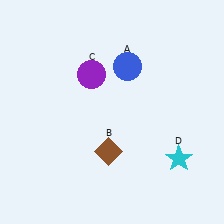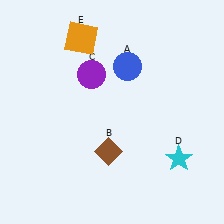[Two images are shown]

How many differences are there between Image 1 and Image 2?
There is 1 difference between the two images.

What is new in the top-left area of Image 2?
An orange square (E) was added in the top-left area of Image 2.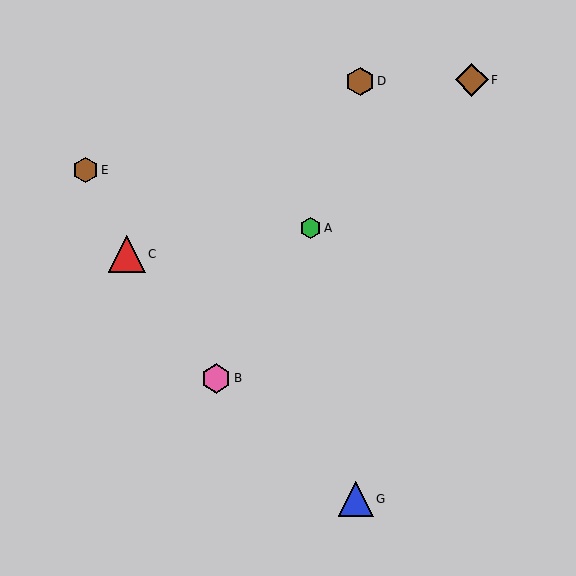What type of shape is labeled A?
Shape A is a green hexagon.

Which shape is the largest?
The red triangle (labeled C) is the largest.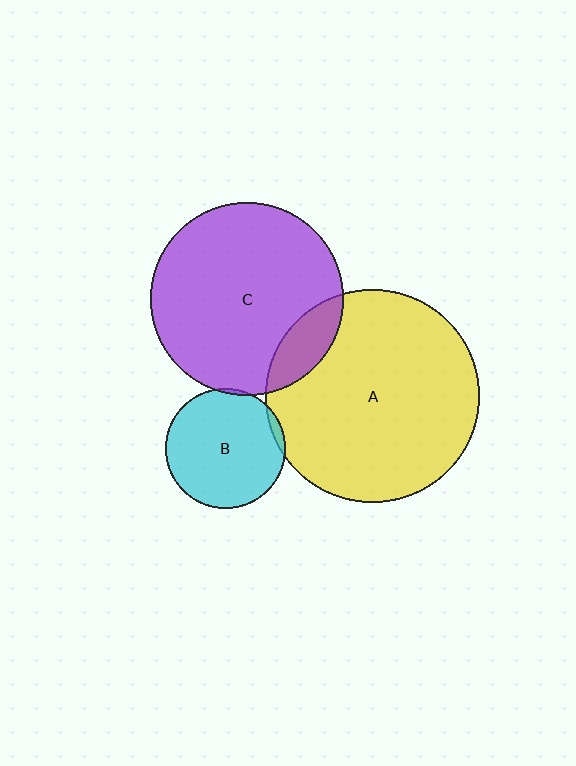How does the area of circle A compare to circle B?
Approximately 3.2 times.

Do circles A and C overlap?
Yes.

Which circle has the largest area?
Circle A (yellow).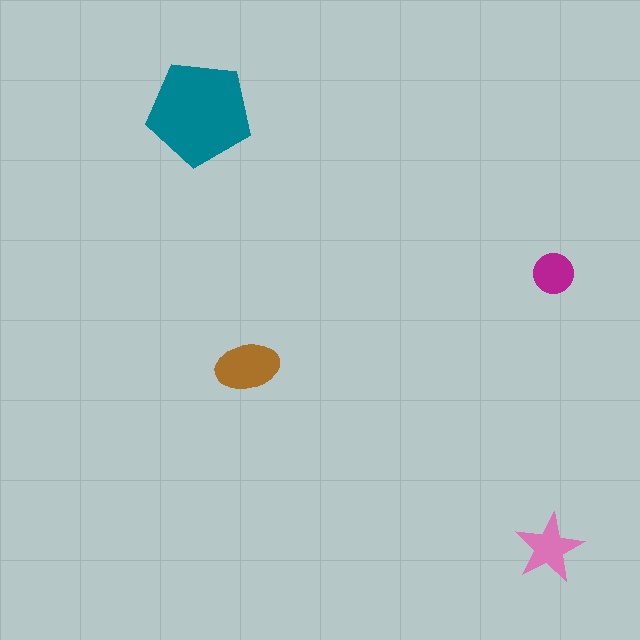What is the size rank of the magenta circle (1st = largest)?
4th.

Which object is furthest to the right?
The magenta circle is rightmost.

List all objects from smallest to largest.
The magenta circle, the pink star, the brown ellipse, the teal pentagon.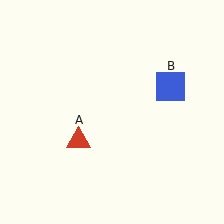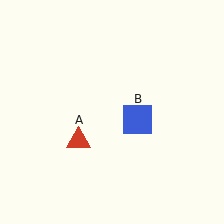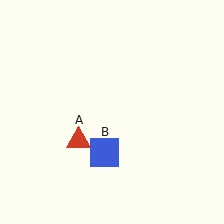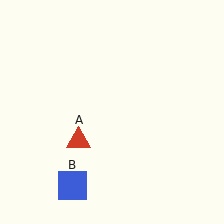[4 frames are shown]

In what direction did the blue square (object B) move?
The blue square (object B) moved down and to the left.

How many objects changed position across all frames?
1 object changed position: blue square (object B).